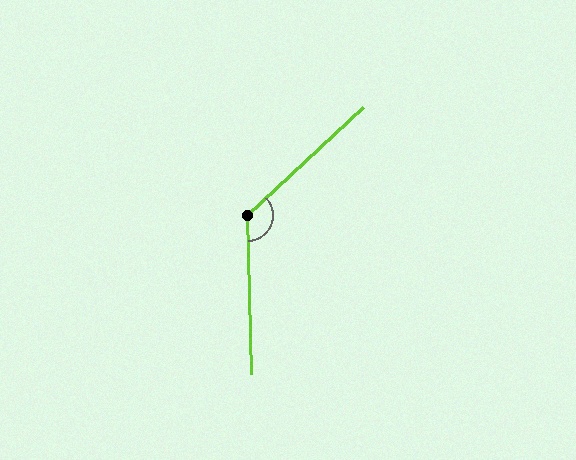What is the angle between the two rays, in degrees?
Approximately 131 degrees.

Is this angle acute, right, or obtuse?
It is obtuse.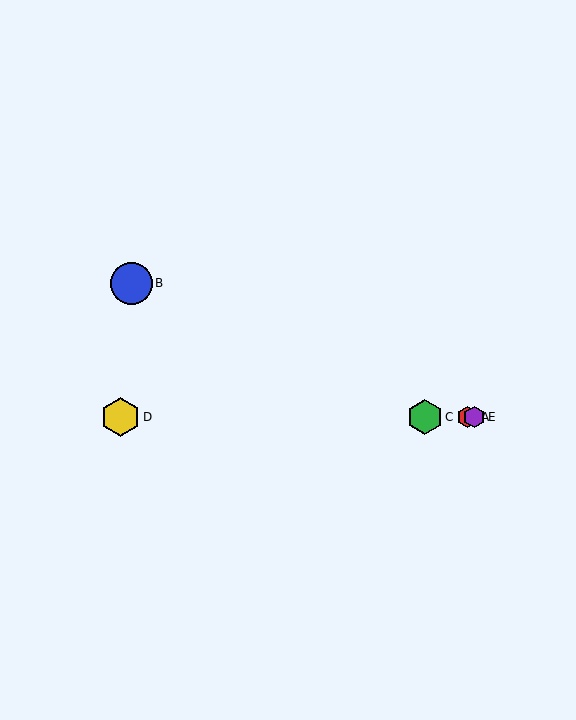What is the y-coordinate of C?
Object C is at y≈417.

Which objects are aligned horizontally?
Objects A, C, D, E are aligned horizontally.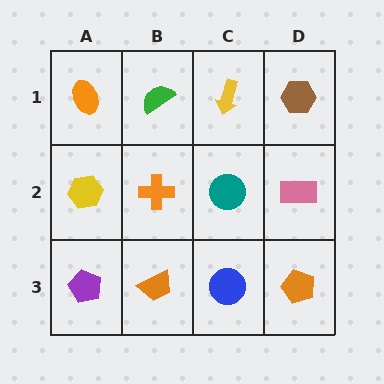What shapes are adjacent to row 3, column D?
A pink rectangle (row 2, column D), a blue circle (row 3, column C).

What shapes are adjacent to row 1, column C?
A teal circle (row 2, column C), a green semicircle (row 1, column B), a brown hexagon (row 1, column D).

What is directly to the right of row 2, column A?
An orange cross.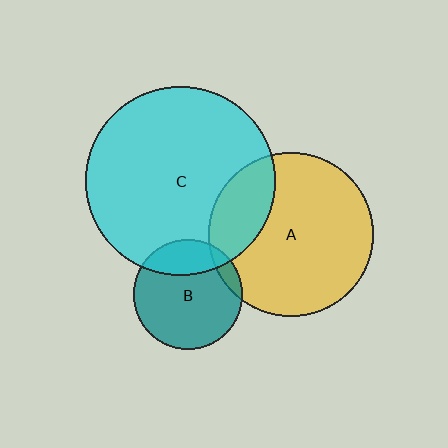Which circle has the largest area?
Circle C (cyan).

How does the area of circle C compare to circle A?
Approximately 1.3 times.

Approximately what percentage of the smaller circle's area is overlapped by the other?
Approximately 25%.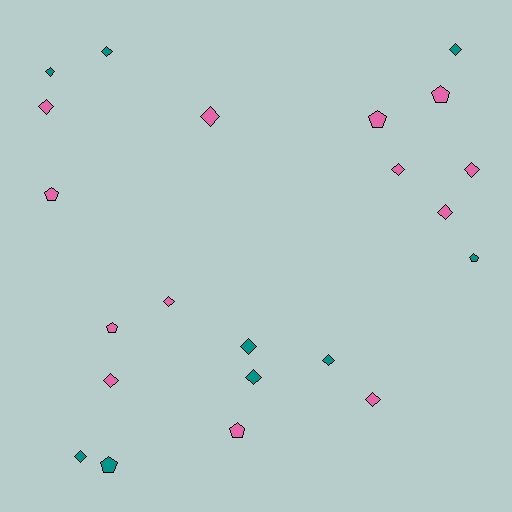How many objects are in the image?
There are 22 objects.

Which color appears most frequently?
Pink, with 13 objects.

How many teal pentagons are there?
There are 2 teal pentagons.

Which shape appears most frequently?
Diamond, with 15 objects.